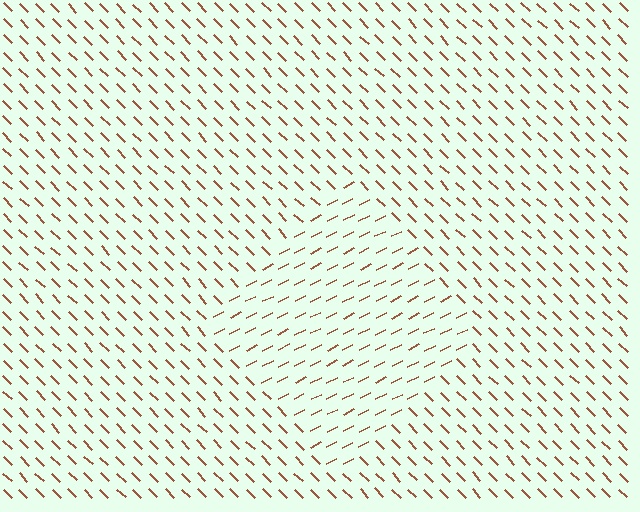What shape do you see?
I see a diamond.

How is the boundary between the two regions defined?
The boundary is defined purely by a change in line orientation (approximately 72 degrees difference). All lines are the same color and thickness.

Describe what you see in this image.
The image is filled with small brown line segments. A diamond region in the image has lines oriented differently from the surrounding lines, creating a visible texture boundary.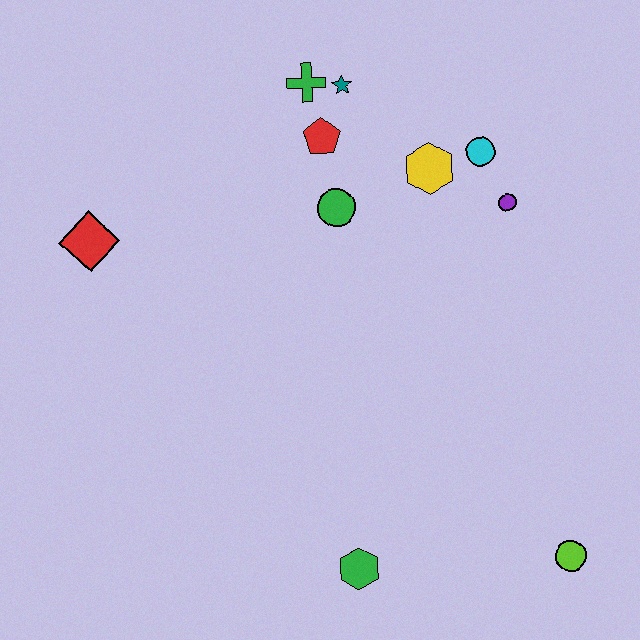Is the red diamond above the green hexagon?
Yes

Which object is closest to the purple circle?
The cyan circle is closest to the purple circle.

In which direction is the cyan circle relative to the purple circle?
The cyan circle is above the purple circle.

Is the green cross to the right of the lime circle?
No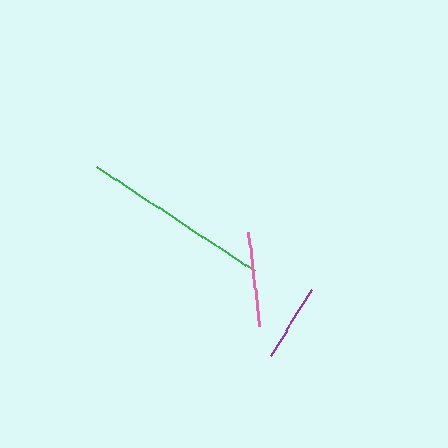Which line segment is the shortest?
The purple line is the shortest at approximately 78 pixels.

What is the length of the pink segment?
The pink segment is approximately 94 pixels long.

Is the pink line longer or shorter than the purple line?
The pink line is longer than the purple line.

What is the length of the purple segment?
The purple segment is approximately 78 pixels long.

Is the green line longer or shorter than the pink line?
The green line is longer than the pink line.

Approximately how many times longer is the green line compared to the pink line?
The green line is approximately 2.0 times the length of the pink line.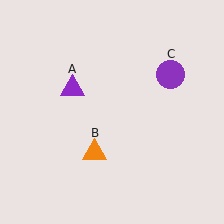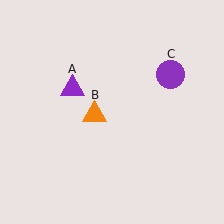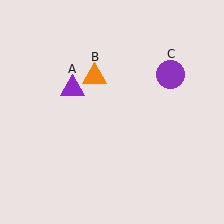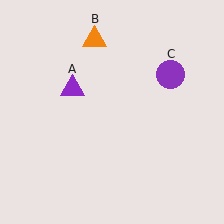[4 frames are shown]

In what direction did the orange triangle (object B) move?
The orange triangle (object B) moved up.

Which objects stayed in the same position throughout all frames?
Purple triangle (object A) and purple circle (object C) remained stationary.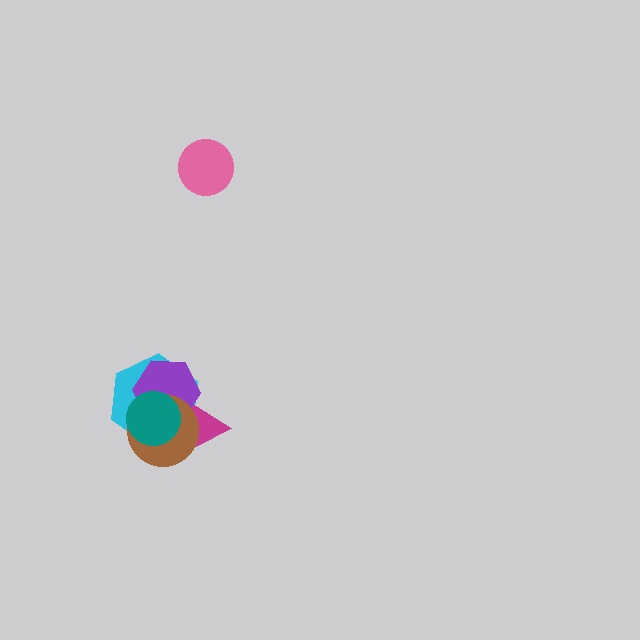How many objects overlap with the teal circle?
4 objects overlap with the teal circle.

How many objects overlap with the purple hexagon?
4 objects overlap with the purple hexagon.